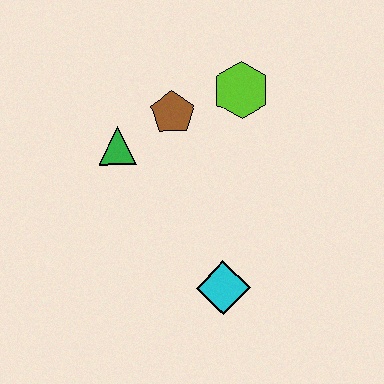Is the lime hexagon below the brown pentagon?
No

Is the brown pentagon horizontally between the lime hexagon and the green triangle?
Yes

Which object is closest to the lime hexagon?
The brown pentagon is closest to the lime hexagon.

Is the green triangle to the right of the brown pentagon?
No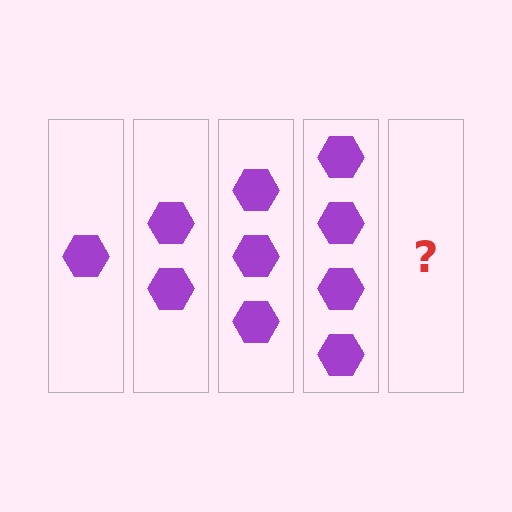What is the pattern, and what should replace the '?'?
The pattern is that each step adds one more hexagon. The '?' should be 5 hexagons.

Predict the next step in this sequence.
The next step is 5 hexagons.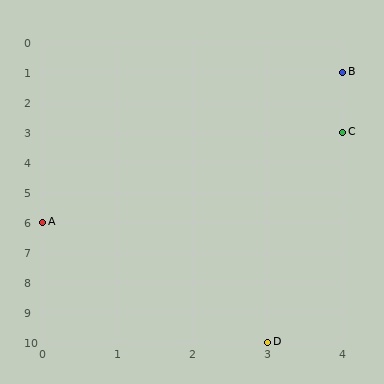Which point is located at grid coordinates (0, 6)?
Point A is at (0, 6).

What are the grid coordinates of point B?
Point B is at grid coordinates (4, 1).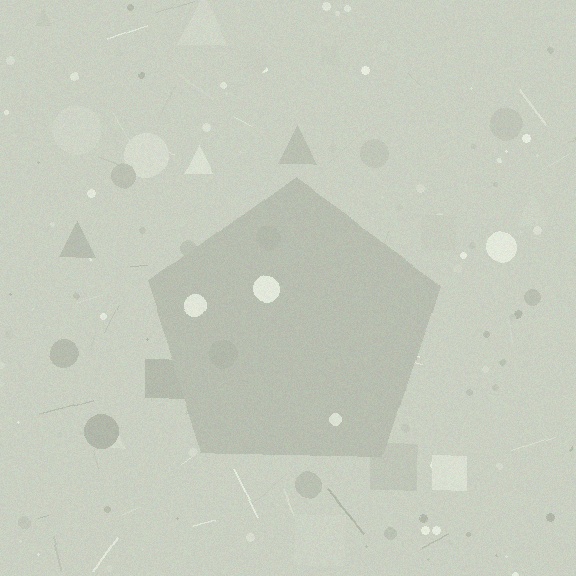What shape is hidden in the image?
A pentagon is hidden in the image.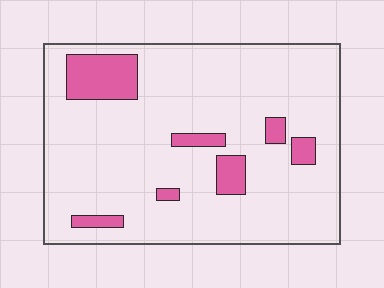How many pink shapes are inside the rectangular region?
7.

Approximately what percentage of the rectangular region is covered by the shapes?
Approximately 15%.